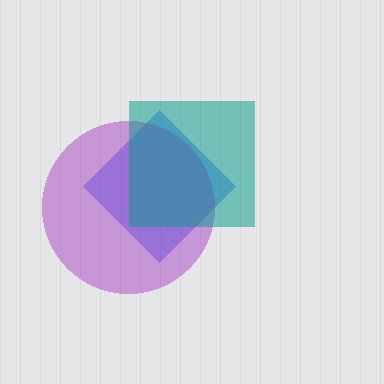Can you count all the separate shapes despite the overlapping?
Yes, there are 3 separate shapes.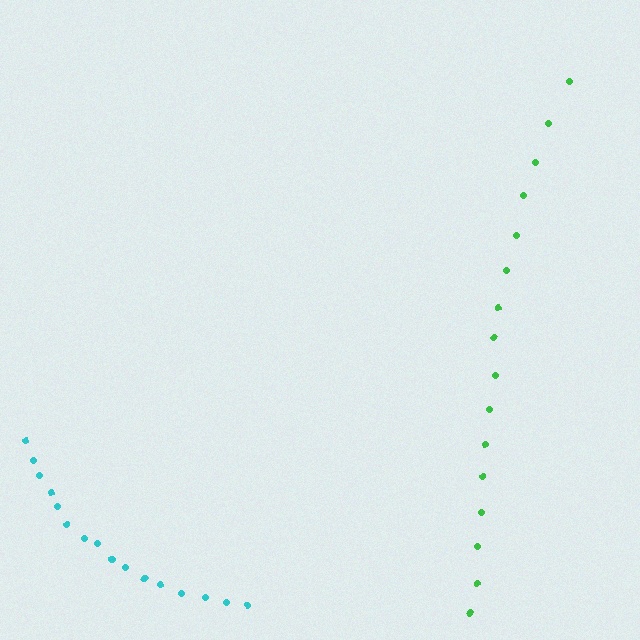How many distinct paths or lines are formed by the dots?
There are 2 distinct paths.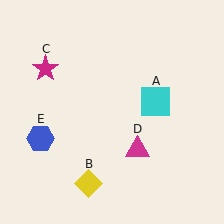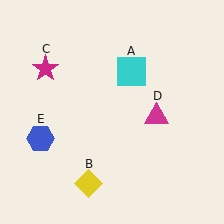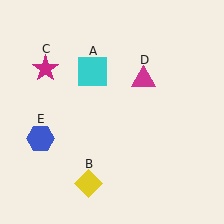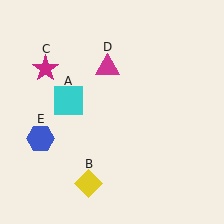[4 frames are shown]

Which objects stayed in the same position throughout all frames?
Yellow diamond (object B) and magenta star (object C) and blue hexagon (object E) remained stationary.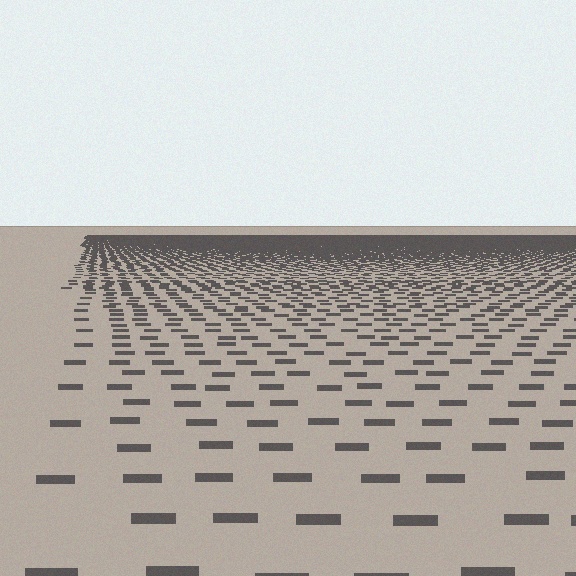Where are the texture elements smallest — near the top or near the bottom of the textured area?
Near the top.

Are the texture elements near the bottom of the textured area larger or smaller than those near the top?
Larger. Near the bottom, elements are closer to the viewer and appear at a bigger on-screen size.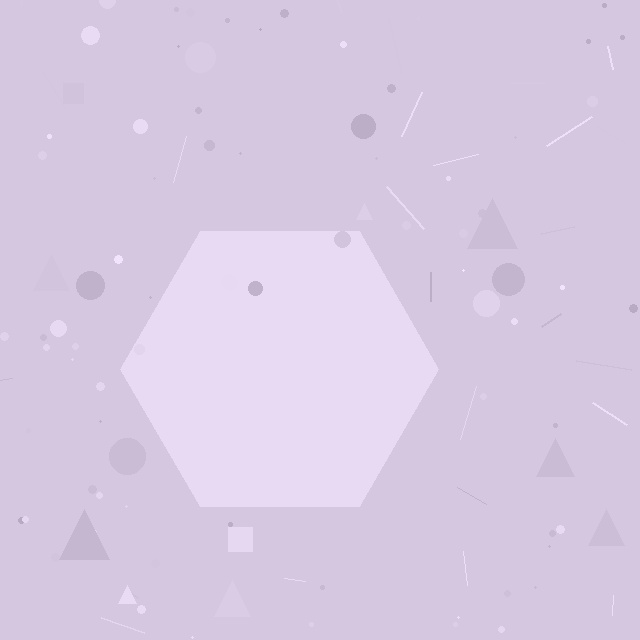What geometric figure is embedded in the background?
A hexagon is embedded in the background.